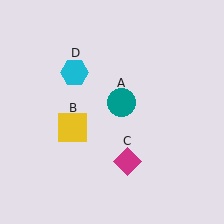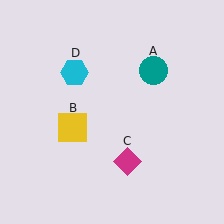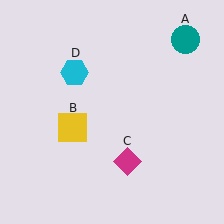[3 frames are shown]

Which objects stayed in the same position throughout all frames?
Yellow square (object B) and magenta diamond (object C) and cyan hexagon (object D) remained stationary.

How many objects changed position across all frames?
1 object changed position: teal circle (object A).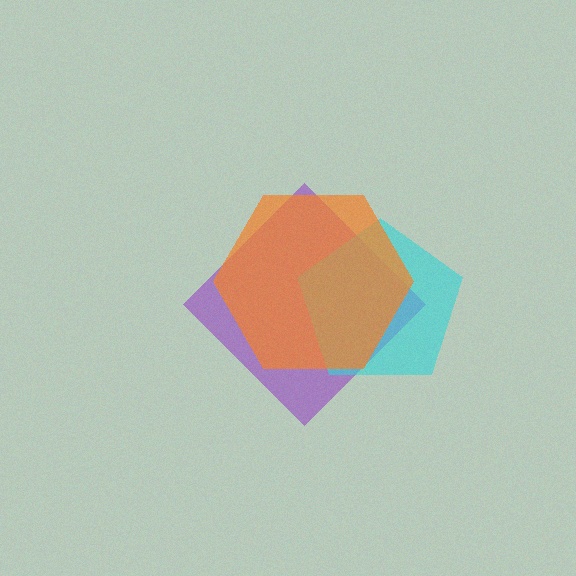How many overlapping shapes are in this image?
There are 3 overlapping shapes in the image.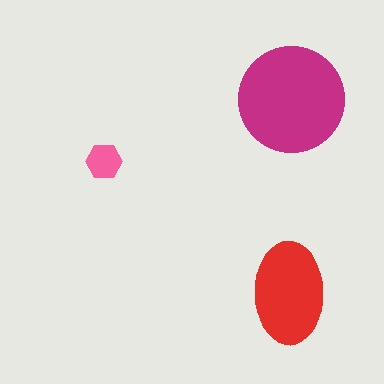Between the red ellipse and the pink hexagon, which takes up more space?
The red ellipse.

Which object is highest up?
The magenta circle is topmost.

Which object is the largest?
The magenta circle.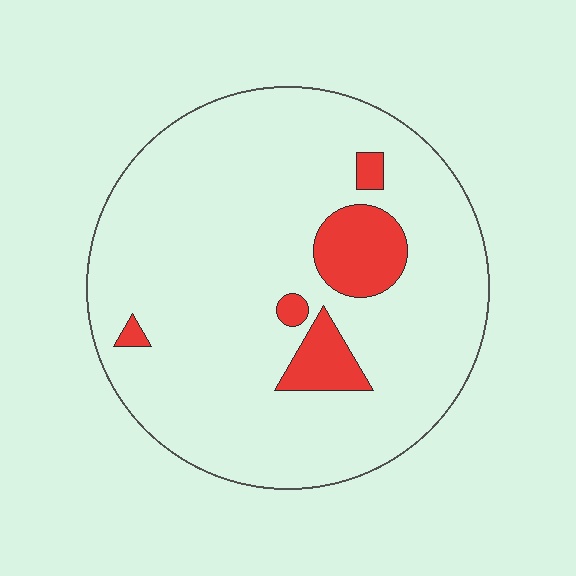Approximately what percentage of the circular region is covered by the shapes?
Approximately 10%.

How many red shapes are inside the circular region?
5.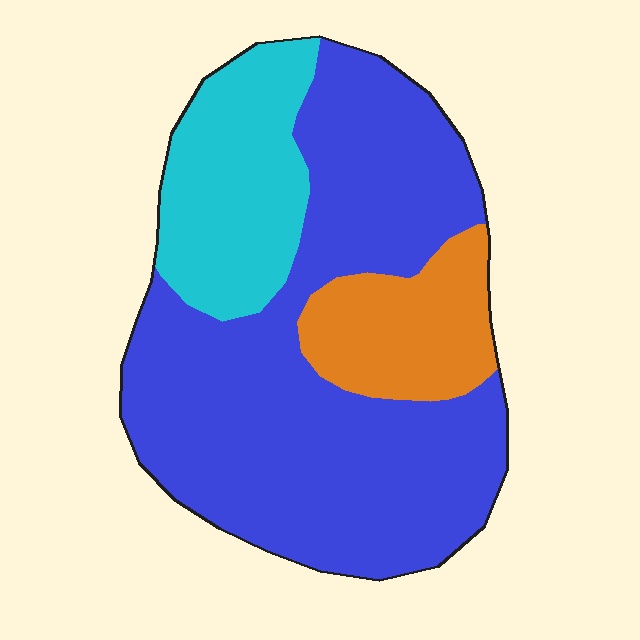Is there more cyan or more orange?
Cyan.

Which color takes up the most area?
Blue, at roughly 65%.